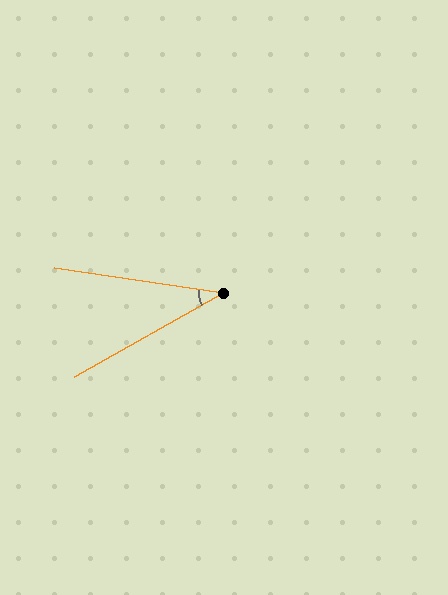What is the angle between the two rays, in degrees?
Approximately 38 degrees.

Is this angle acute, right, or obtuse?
It is acute.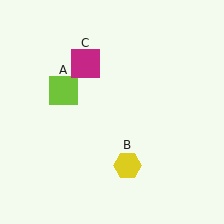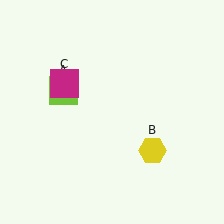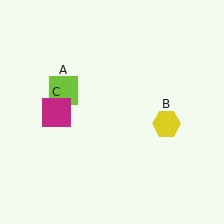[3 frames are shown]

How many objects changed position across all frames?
2 objects changed position: yellow hexagon (object B), magenta square (object C).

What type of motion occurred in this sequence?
The yellow hexagon (object B), magenta square (object C) rotated counterclockwise around the center of the scene.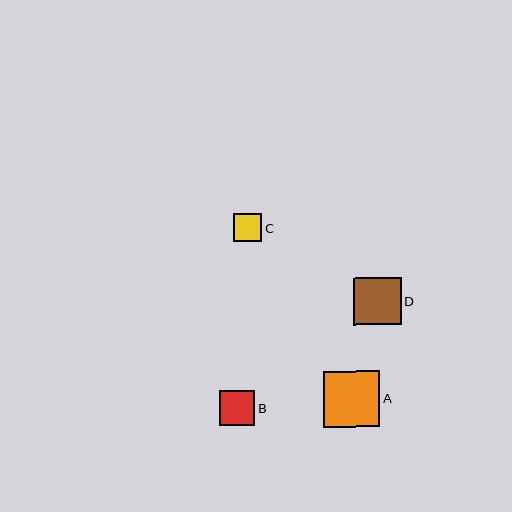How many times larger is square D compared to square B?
Square D is approximately 1.4 times the size of square B.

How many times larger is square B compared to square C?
Square B is approximately 1.2 times the size of square C.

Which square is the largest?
Square A is the largest with a size of approximately 56 pixels.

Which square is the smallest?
Square C is the smallest with a size of approximately 28 pixels.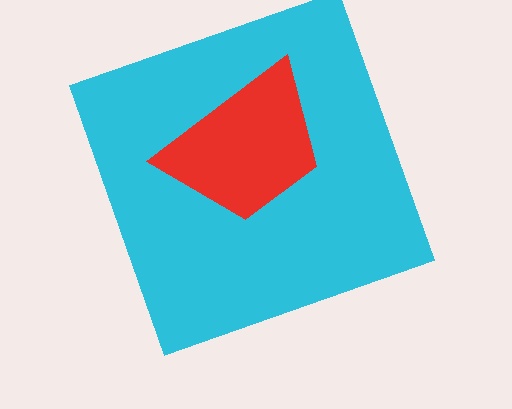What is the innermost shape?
The red trapezoid.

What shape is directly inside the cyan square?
The red trapezoid.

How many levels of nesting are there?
2.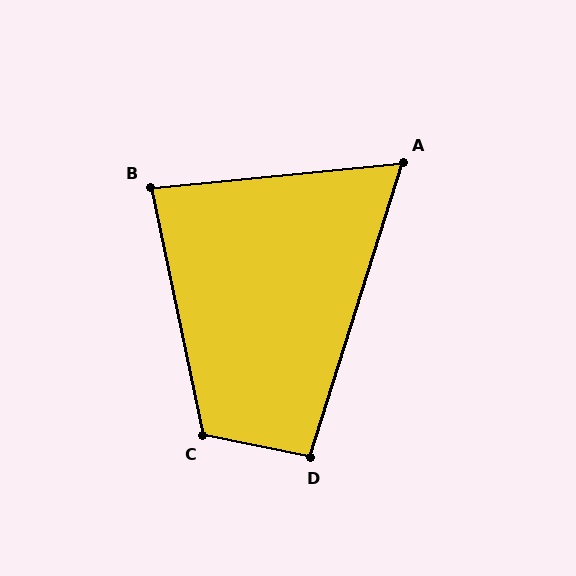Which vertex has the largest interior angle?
C, at approximately 113 degrees.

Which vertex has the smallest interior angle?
A, at approximately 67 degrees.